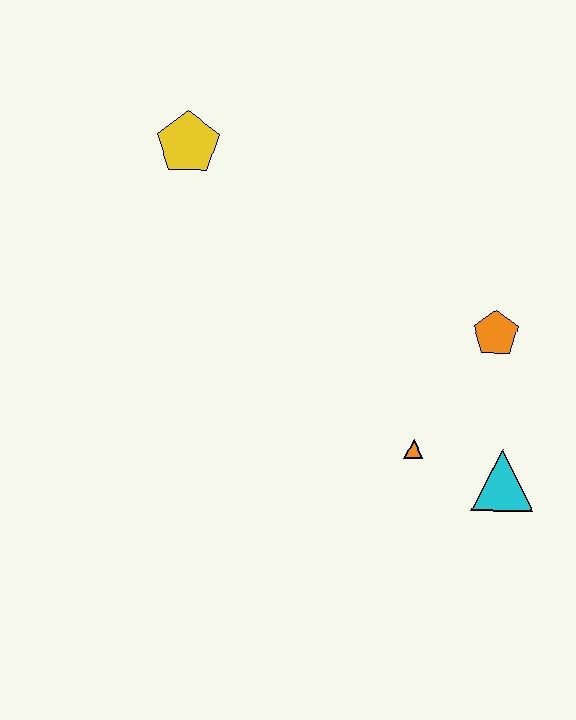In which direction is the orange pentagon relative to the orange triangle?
The orange pentagon is above the orange triangle.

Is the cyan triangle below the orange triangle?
Yes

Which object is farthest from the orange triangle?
The yellow pentagon is farthest from the orange triangle.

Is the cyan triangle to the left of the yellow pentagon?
No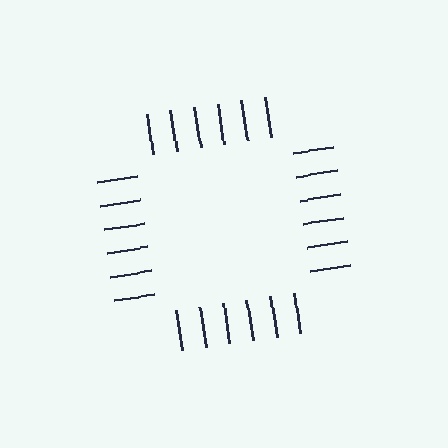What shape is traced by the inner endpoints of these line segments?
An illusory square — the line segments terminate on its edges but no continuous stroke is drawn.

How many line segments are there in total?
24 — 6 along each of the 4 edges.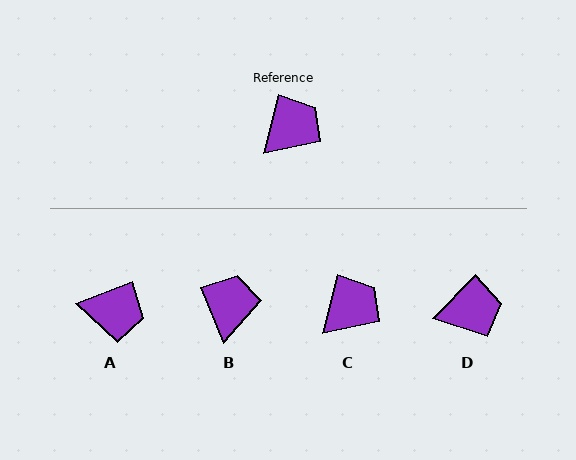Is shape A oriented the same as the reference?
No, it is off by about 54 degrees.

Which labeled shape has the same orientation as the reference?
C.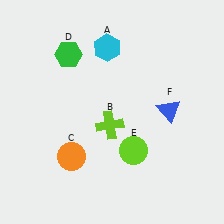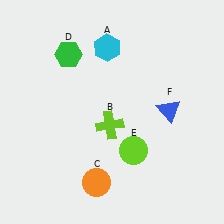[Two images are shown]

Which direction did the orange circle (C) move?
The orange circle (C) moved down.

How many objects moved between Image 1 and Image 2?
1 object moved between the two images.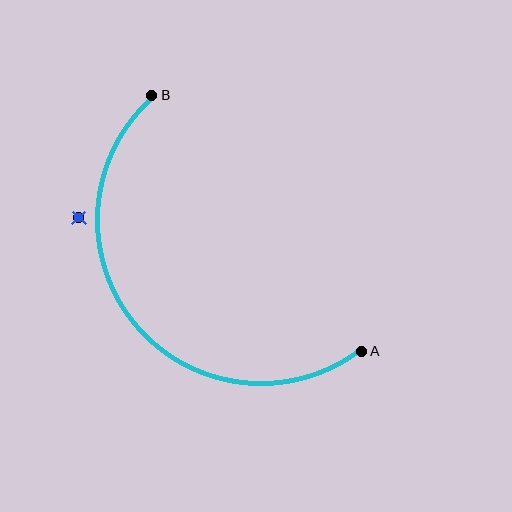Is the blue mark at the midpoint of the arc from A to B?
No — the blue mark does not lie on the arc at all. It sits slightly outside the curve.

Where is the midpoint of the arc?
The arc midpoint is the point on the curve farthest from the straight line joining A and B. It sits below and to the left of that line.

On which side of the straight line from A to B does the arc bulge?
The arc bulges below and to the left of the straight line connecting A and B.